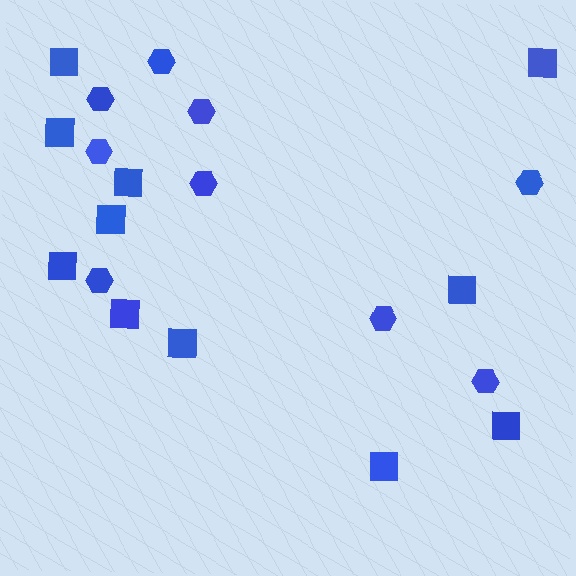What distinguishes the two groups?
There are 2 groups: one group of squares (11) and one group of hexagons (9).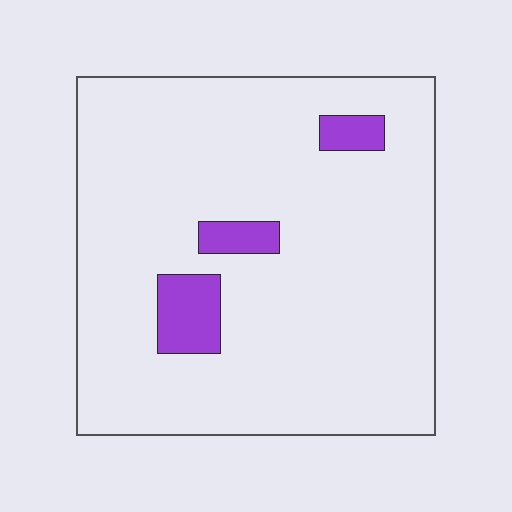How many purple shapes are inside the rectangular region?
3.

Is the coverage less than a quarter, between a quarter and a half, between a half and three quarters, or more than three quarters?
Less than a quarter.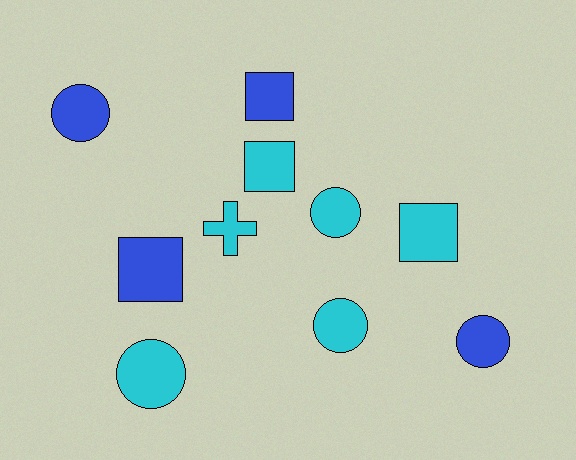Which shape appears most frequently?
Circle, with 5 objects.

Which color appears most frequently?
Cyan, with 6 objects.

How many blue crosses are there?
There are no blue crosses.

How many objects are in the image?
There are 10 objects.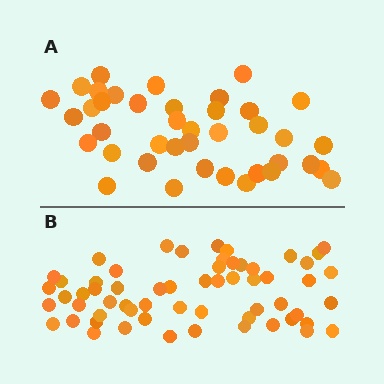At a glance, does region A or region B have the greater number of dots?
Region B (the bottom region) has more dots.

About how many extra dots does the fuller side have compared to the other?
Region B has approximately 20 more dots than region A.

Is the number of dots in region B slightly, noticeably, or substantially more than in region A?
Region B has substantially more. The ratio is roughly 1.5 to 1.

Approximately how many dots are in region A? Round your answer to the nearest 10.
About 40 dots.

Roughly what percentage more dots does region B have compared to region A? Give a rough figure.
About 50% more.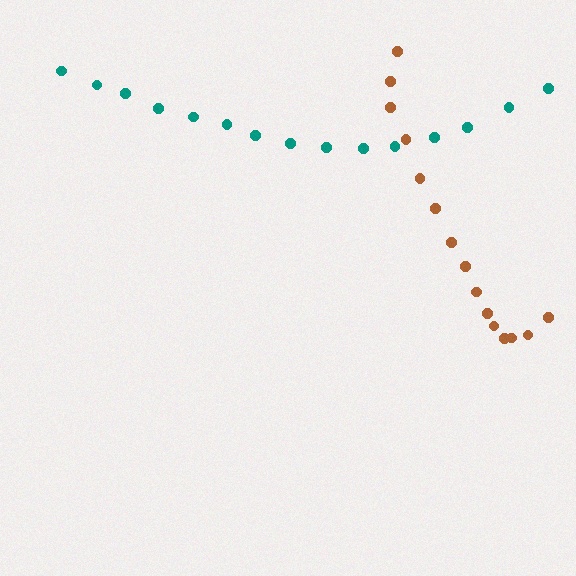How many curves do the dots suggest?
There are 2 distinct paths.